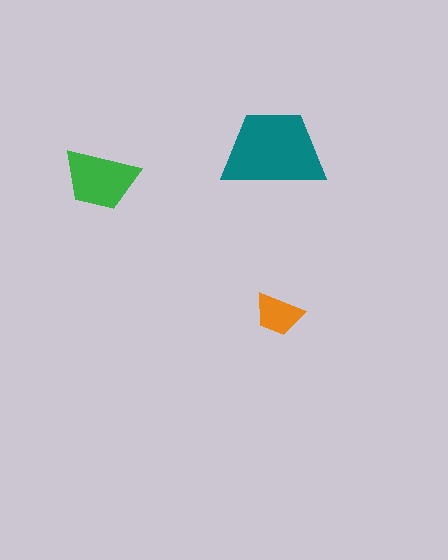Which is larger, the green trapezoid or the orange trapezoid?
The green one.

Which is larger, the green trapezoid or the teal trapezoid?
The teal one.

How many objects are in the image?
There are 3 objects in the image.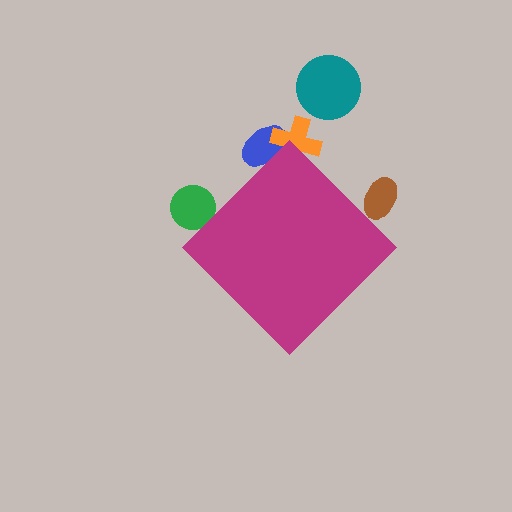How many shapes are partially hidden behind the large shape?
4 shapes are partially hidden.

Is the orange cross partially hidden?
Yes, the orange cross is partially hidden behind the magenta diamond.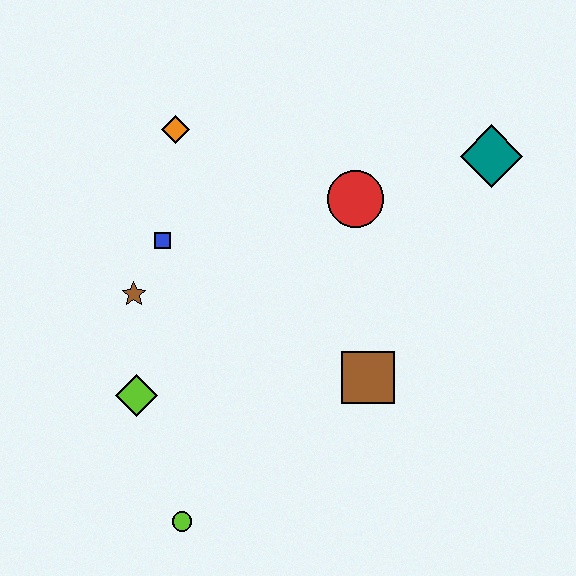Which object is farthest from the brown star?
The teal diamond is farthest from the brown star.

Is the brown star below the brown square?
No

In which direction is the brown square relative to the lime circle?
The brown square is to the right of the lime circle.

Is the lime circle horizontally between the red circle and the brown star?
Yes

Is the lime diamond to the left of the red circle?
Yes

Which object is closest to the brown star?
The blue square is closest to the brown star.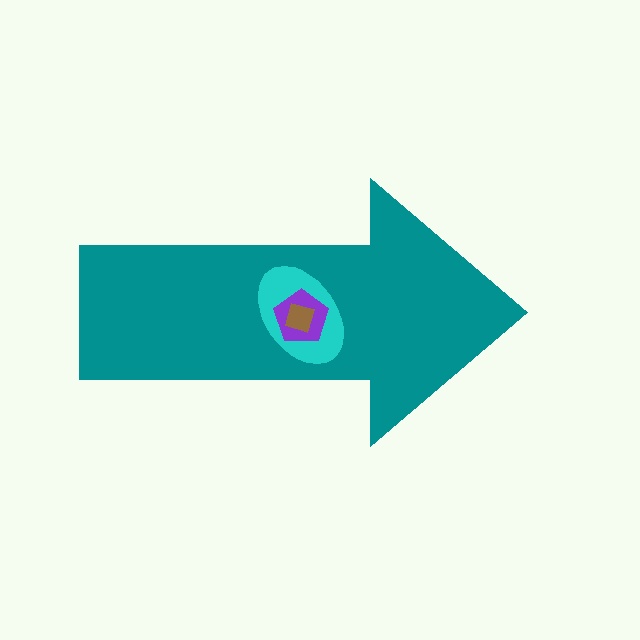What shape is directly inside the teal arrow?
The cyan ellipse.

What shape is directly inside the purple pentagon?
The brown diamond.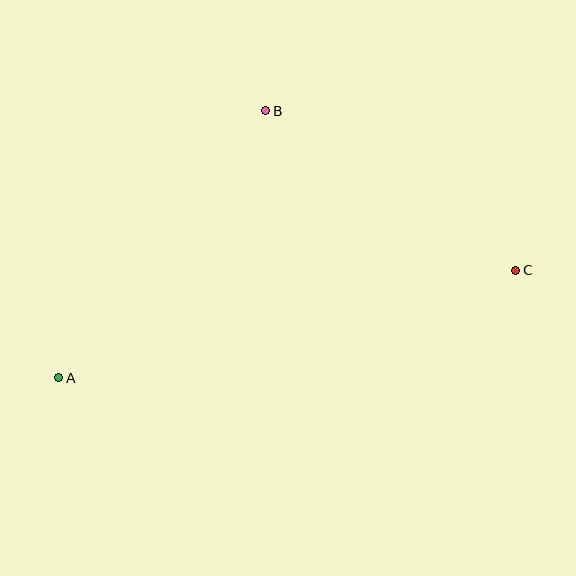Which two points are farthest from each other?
Points A and C are farthest from each other.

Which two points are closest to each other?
Points B and C are closest to each other.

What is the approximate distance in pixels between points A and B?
The distance between A and B is approximately 338 pixels.